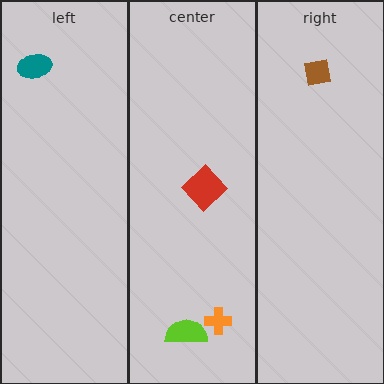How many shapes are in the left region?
1.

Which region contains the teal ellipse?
The left region.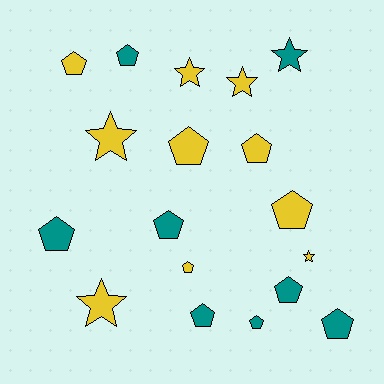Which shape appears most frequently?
Pentagon, with 12 objects.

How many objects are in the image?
There are 18 objects.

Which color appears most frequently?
Yellow, with 10 objects.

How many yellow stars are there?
There are 5 yellow stars.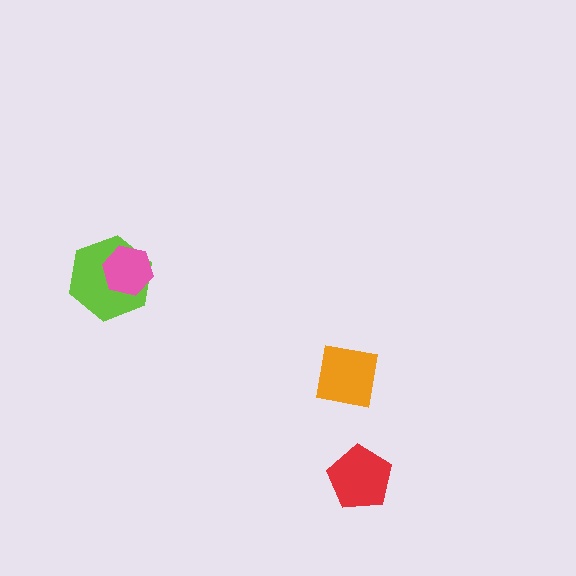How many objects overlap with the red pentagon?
0 objects overlap with the red pentagon.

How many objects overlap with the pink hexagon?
1 object overlaps with the pink hexagon.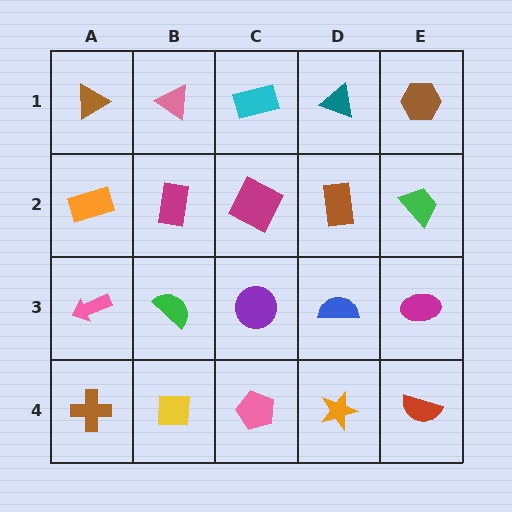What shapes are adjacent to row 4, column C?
A purple circle (row 3, column C), a yellow square (row 4, column B), an orange star (row 4, column D).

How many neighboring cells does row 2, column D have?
4.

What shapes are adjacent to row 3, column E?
A green trapezoid (row 2, column E), a red semicircle (row 4, column E), a blue semicircle (row 3, column D).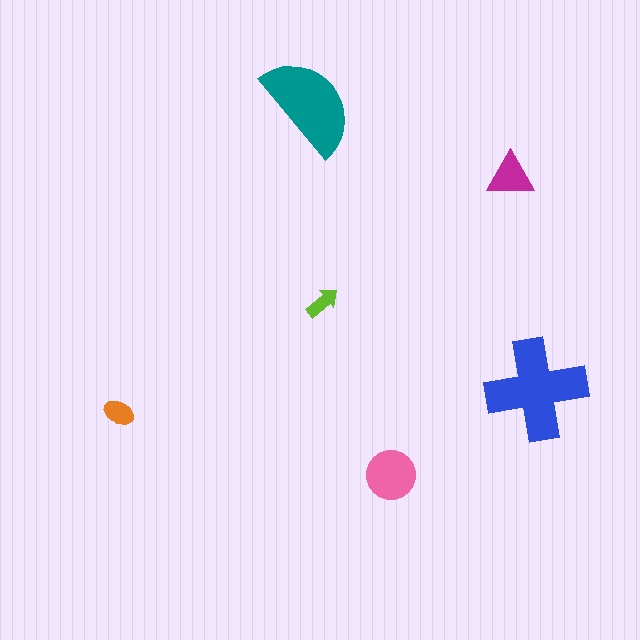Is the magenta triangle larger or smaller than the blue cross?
Smaller.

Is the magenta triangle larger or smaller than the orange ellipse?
Larger.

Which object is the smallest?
The lime arrow.